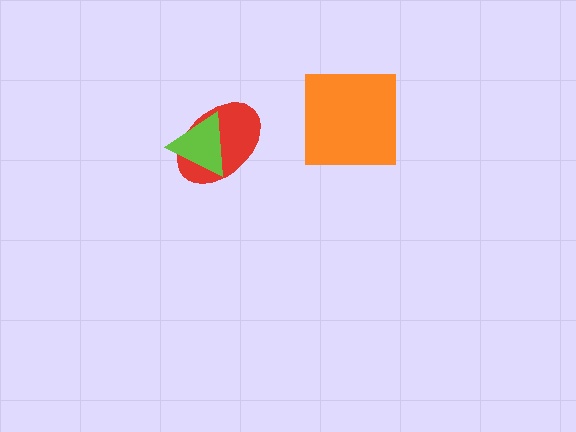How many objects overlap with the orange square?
0 objects overlap with the orange square.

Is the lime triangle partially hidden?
No, no other shape covers it.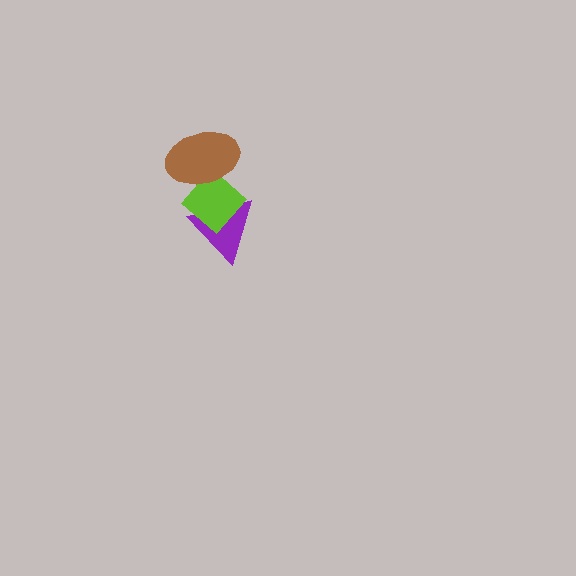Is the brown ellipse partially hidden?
No, no other shape covers it.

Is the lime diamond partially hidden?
Yes, it is partially covered by another shape.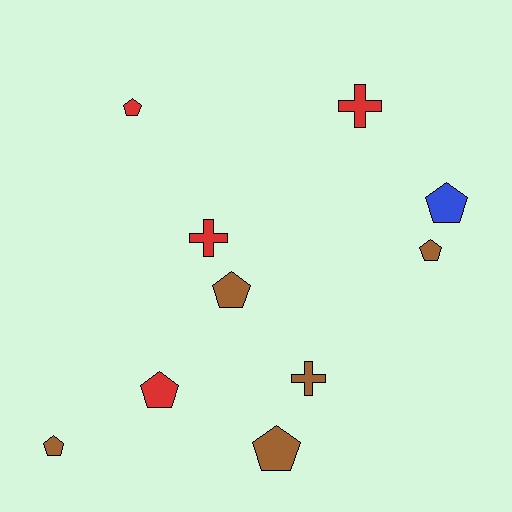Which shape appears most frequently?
Pentagon, with 7 objects.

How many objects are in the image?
There are 10 objects.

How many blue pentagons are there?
There is 1 blue pentagon.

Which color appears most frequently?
Brown, with 5 objects.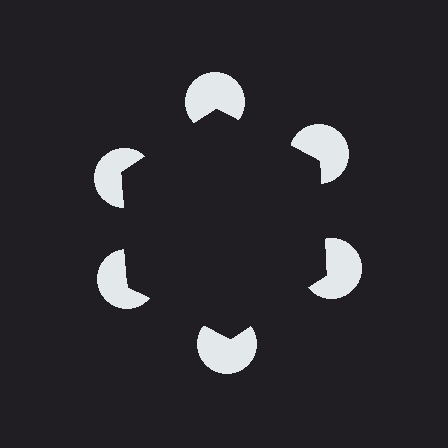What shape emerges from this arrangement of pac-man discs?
An illusory hexagon — its edges are inferred from the aligned wedge cuts in the pac-man discs, not physically drawn.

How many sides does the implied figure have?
6 sides.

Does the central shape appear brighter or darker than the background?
It typically appears slightly darker than the background, even though no actual brightness change is drawn.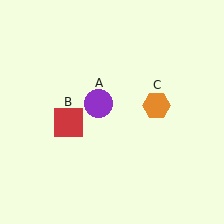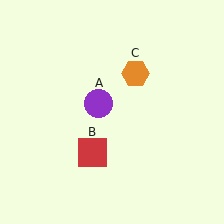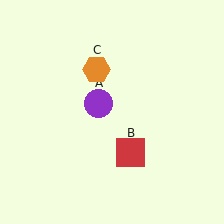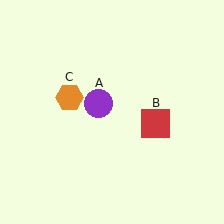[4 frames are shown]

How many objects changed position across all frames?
2 objects changed position: red square (object B), orange hexagon (object C).